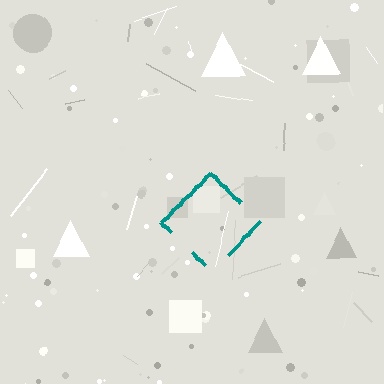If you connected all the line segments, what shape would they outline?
They would outline a diamond.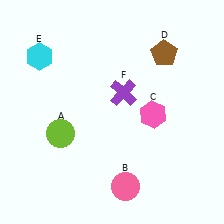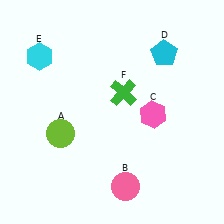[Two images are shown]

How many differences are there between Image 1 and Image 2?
There are 2 differences between the two images.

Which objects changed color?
D changed from brown to cyan. F changed from purple to green.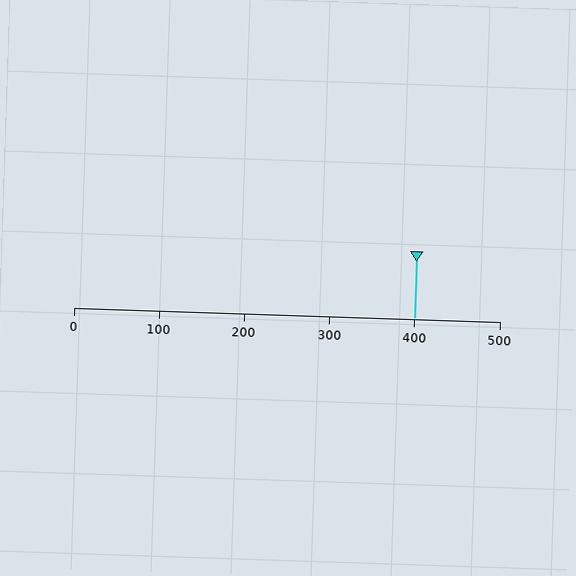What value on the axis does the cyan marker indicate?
The marker indicates approximately 400.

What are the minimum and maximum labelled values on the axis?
The axis runs from 0 to 500.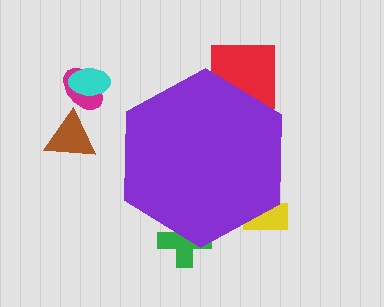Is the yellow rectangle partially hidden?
Yes, the yellow rectangle is partially hidden behind the purple hexagon.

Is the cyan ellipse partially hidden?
No, the cyan ellipse is fully visible.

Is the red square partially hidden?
Yes, the red square is partially hidden behind the purple hexagon.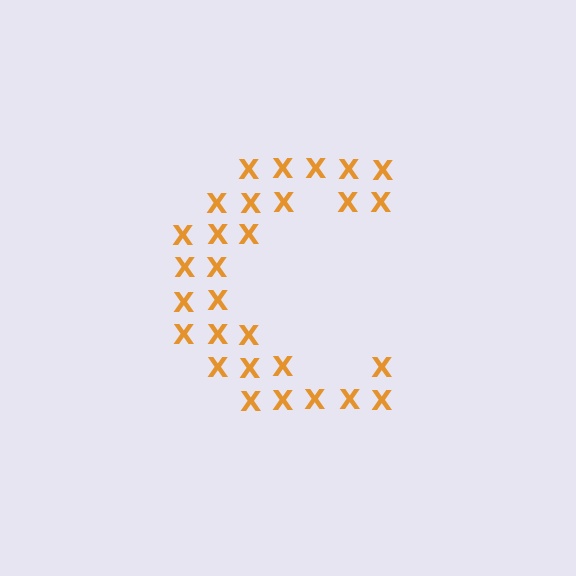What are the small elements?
The small elements are letter X's.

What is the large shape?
The large shape is the letter C.